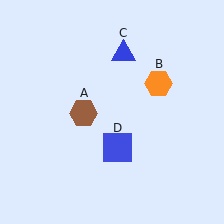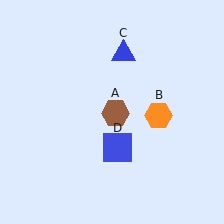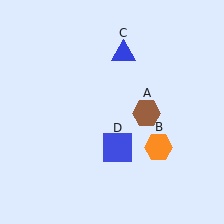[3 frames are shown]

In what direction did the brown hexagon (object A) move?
The brown hexagon (object A) moved right.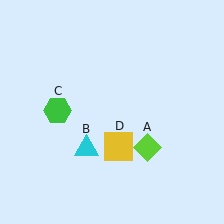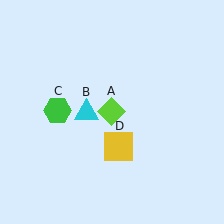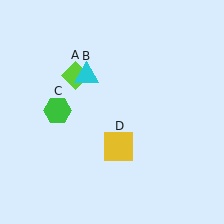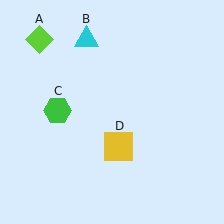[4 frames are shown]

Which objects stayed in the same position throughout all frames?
Green hexagon (object C) and yellow square (object D) remained stationary.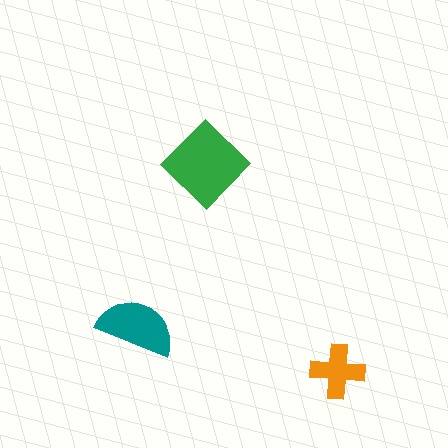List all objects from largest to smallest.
The green diamond, the teal semicircle, the orange cross.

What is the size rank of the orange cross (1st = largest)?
3rd.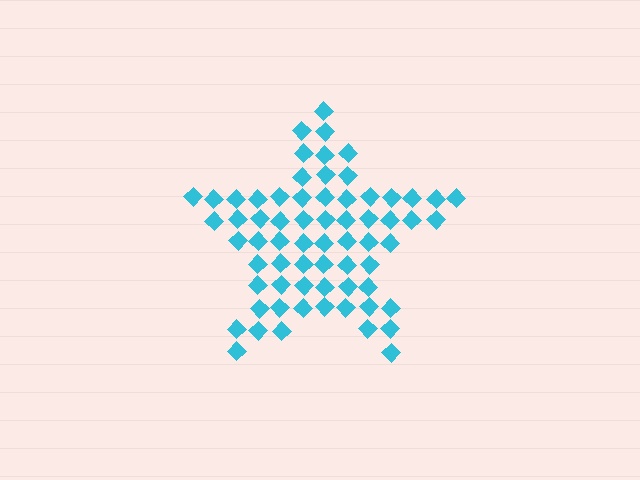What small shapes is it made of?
It is made of small diamonds.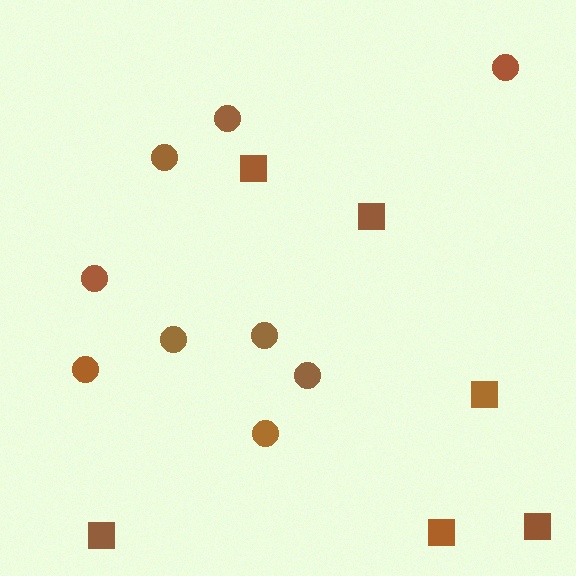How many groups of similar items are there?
There are 2 groups: one group of squares (6) and one group of circles (9).